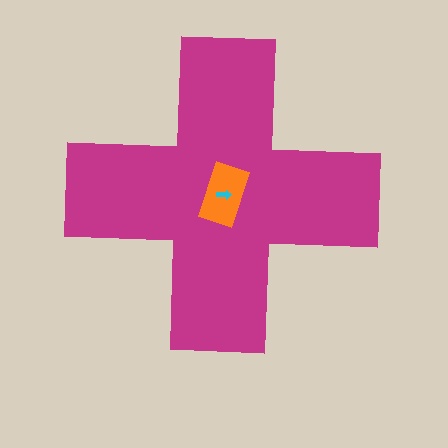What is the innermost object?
The cyan arrow.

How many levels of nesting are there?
3.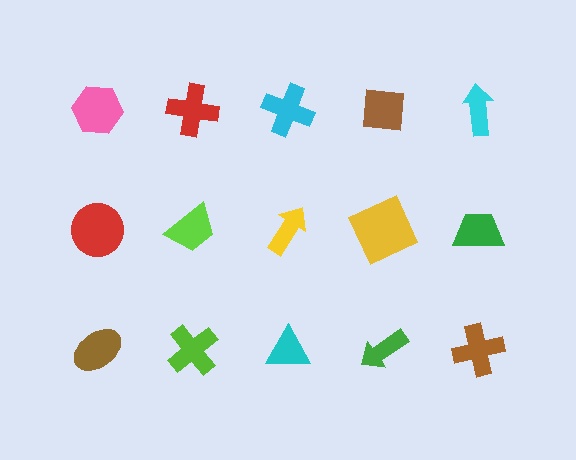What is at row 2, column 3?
A yellow arrow.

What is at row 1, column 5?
A cyan arrow.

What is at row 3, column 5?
A brown cross.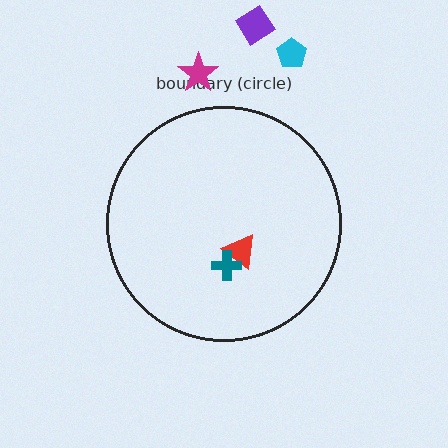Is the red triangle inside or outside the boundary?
Inside.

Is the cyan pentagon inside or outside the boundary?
Outside.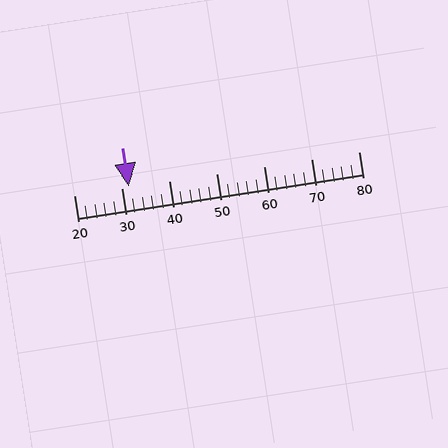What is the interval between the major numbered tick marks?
The major tick marks are spaced 10 units apart.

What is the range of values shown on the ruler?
The ruler shows values from 20 to 80.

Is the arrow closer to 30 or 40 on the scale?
The arrow is closer to 30.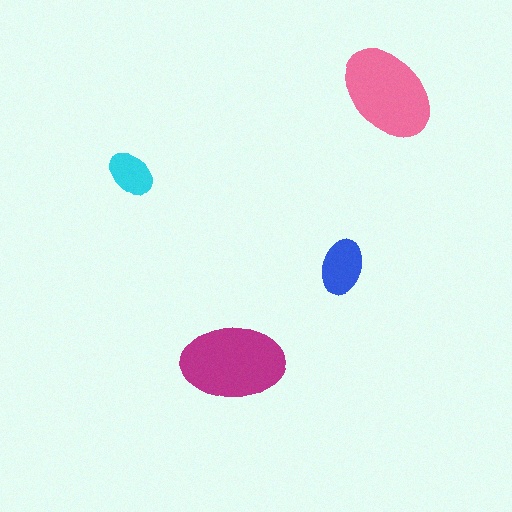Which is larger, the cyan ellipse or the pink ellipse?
The pink one.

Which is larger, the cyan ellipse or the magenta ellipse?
The magenta one.